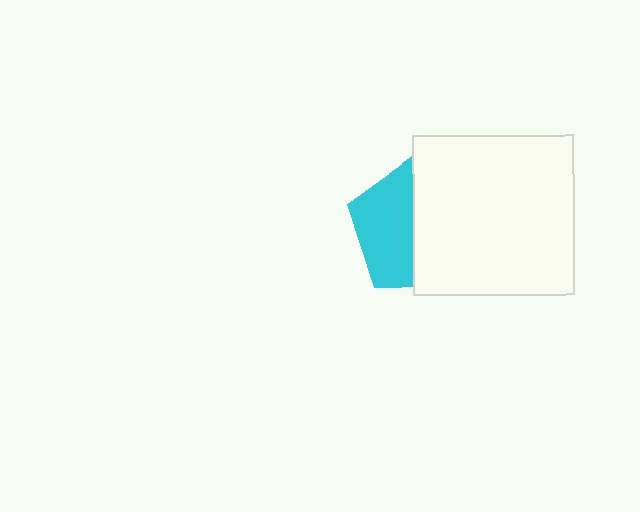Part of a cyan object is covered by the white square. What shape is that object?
It is a pentagon.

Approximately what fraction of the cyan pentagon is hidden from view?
Roughly 55% of the cyan pentagon is hidden behind the white square.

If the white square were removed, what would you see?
You would see the complete cyan pentagon.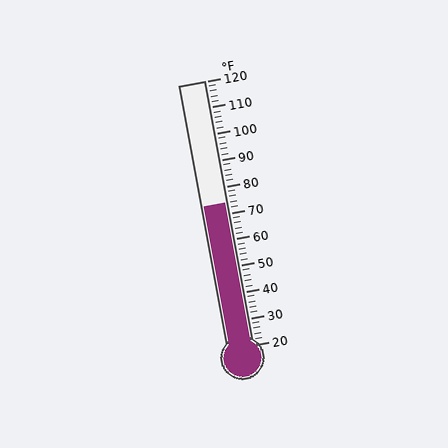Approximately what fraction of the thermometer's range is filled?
The thermometer is filled to approximately 55% of its range.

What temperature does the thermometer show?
The thermometer shows approximately 74°F.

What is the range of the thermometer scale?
The thermometer scale ranges from 20°F to 120°F.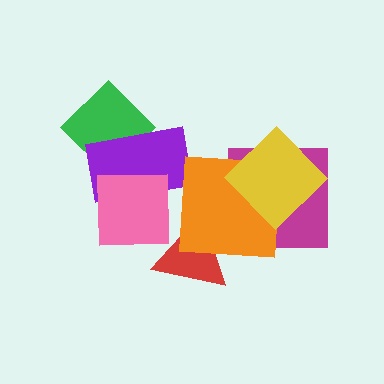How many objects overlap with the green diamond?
2 objects overlap with the green diamond.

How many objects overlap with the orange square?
3 objects overlap with the orange square.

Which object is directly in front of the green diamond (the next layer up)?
The purple rectangle is directly in front of the green diamond.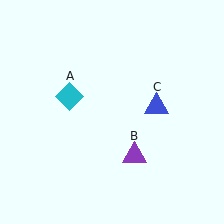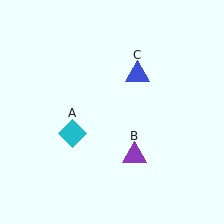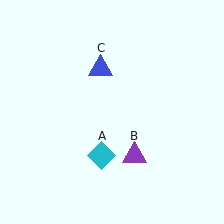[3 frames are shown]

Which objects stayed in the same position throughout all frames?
Purple triangle (object B) remained stationary.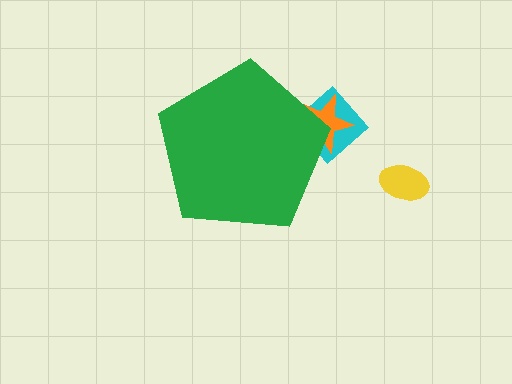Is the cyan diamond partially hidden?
Yes, the cyan diamond is partially hidden behind the green pentagon.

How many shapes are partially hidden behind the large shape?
2 shapes are partially hidden.